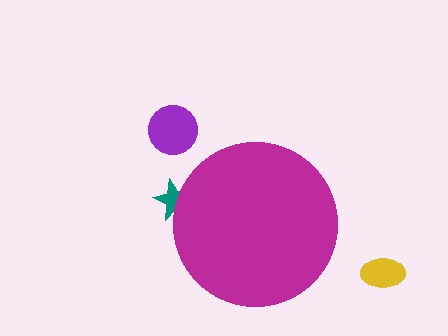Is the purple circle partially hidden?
No, the purple circle is fully visible.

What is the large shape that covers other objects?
A magenta circle.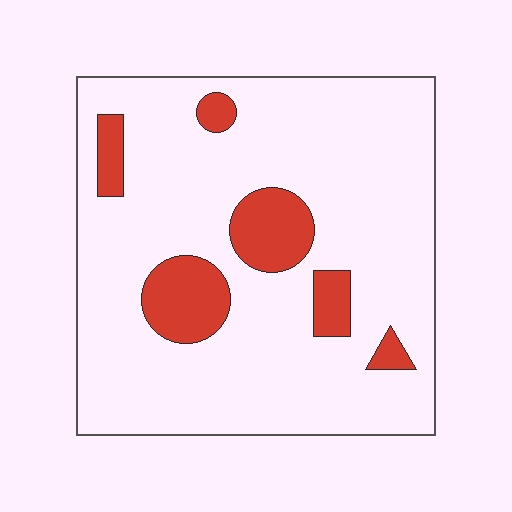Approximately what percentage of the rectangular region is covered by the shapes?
Approximately 15%.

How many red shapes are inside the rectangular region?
6.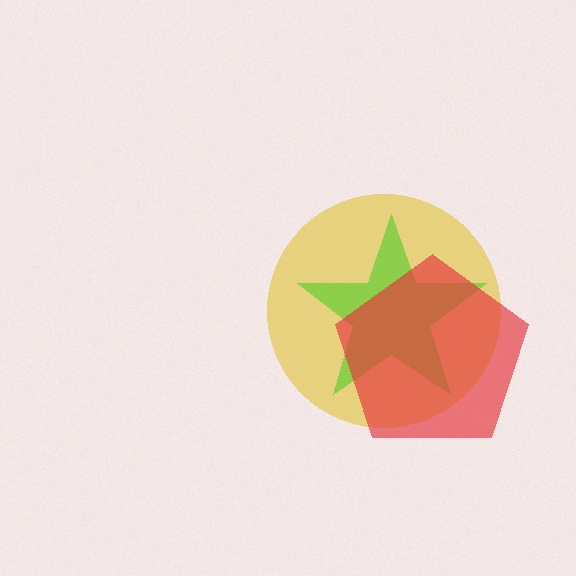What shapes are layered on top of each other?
The layered shapes are: a yellow circle, a lime star, a red pentagon.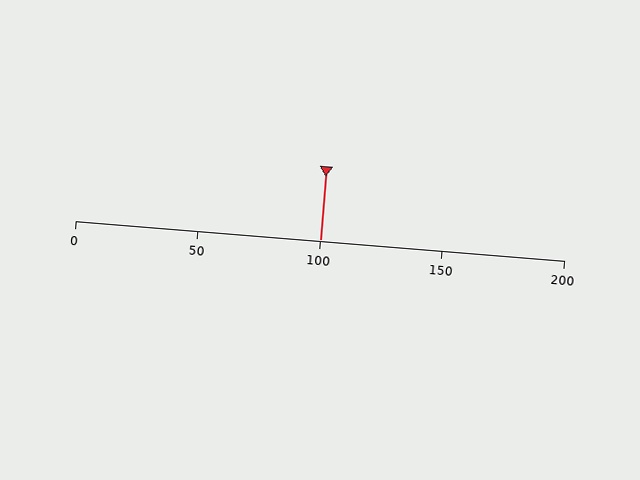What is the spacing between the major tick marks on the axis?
The major ticks are spaced 50 apart.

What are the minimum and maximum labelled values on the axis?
The axis runs from 0 to 200.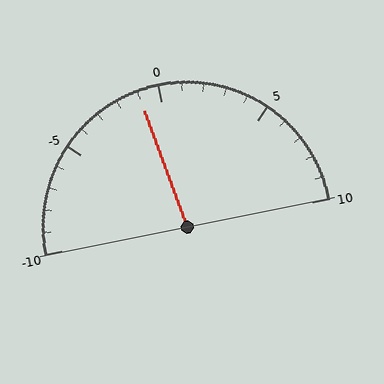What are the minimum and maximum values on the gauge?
The gauge ranges from -10 to 10.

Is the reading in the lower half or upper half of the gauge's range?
The reading is in the lower half of the range (-10 to 10).